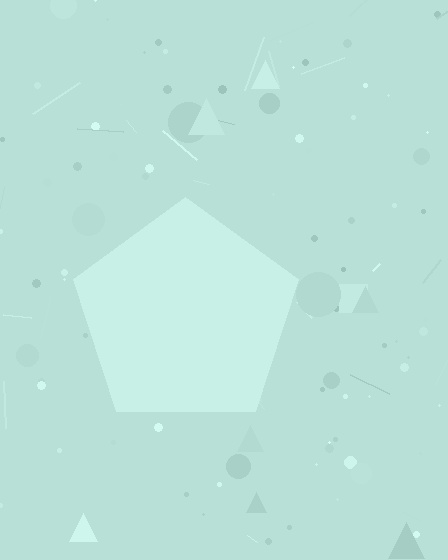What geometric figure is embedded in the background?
A pentagon is embedded in the background.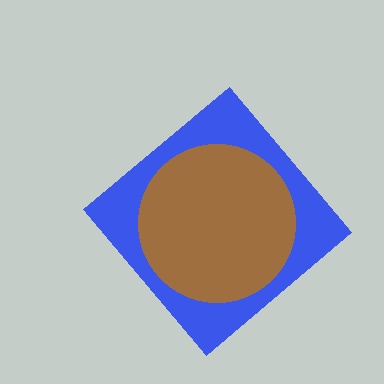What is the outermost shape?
The blue diamond.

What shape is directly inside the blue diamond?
The brown circle.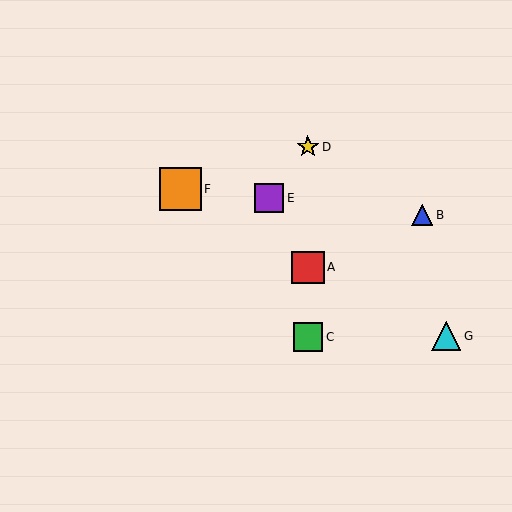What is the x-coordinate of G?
Object G is at x≈446.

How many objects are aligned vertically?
3 objects (A, C, D) are aligned vertically.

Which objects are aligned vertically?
Objects A, C, D are aligned vertically.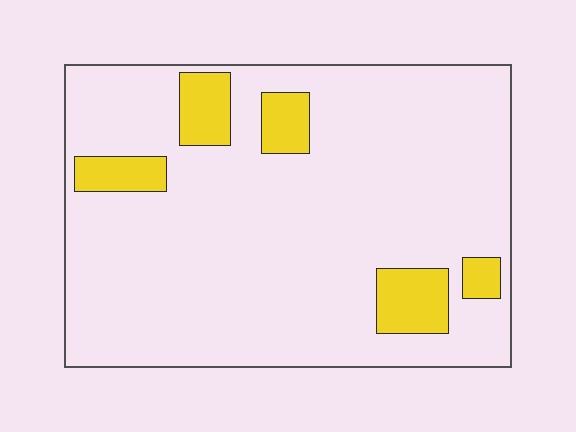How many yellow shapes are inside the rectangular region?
5.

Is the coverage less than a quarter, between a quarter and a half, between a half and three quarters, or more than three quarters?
Less than a quarter.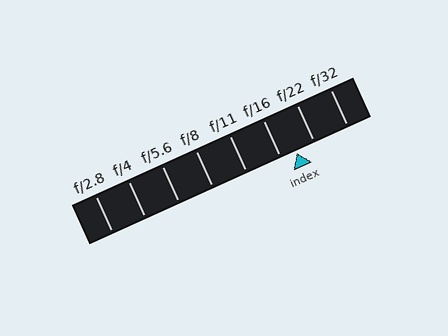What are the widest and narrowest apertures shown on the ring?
The widest aperture shown is f/2.8 and the narrowest is f/32.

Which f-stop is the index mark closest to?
The index mark is closest to f/16.